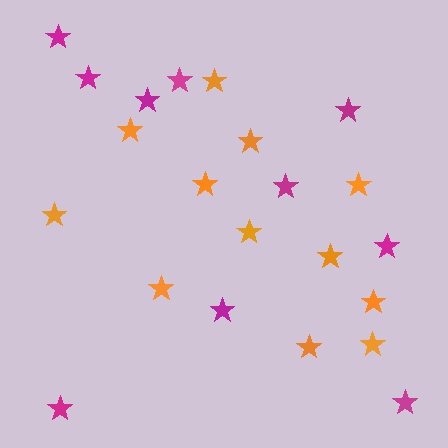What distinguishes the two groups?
There are 2 groups: one group of magenta stars (10) and one group of orange stars (12).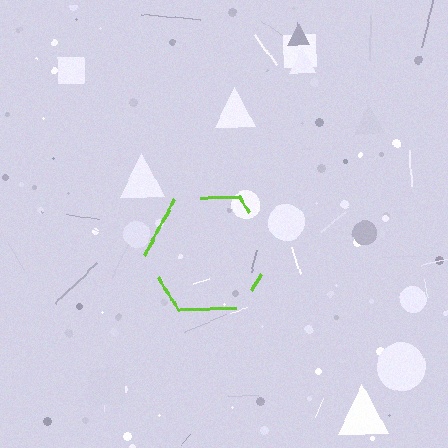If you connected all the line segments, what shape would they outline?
They would outline a hexagon.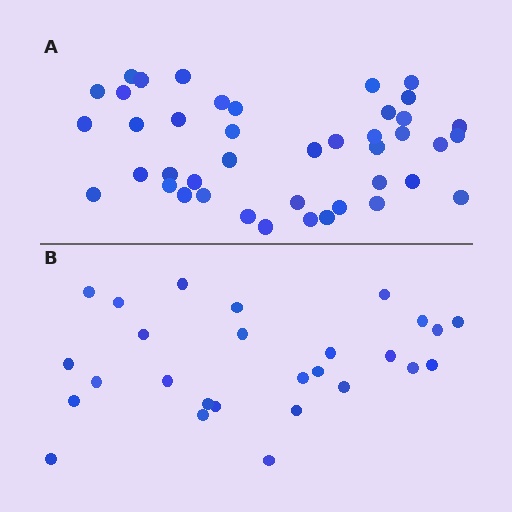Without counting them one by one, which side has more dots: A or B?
Region A (the top region) has more dots.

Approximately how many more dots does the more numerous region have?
Region A has approximately 15 more dots than region B.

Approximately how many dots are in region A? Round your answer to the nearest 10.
About 40 dots. (The exact count is 42, which rounds to 40.)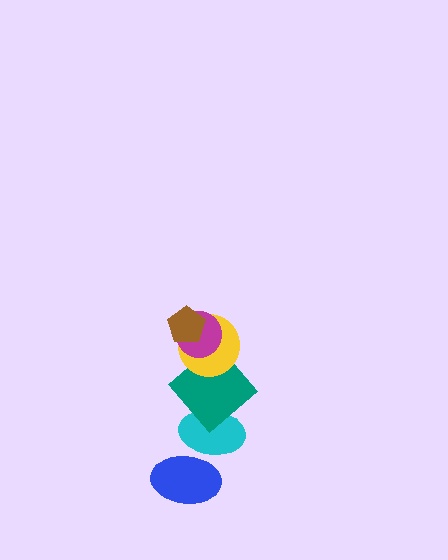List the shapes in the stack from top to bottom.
From top to bottom: the brown pentagon, the magenta circle, the yellow circle, the teal diamond, the cyan ellipse, the blue ellipse.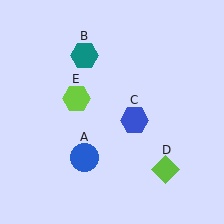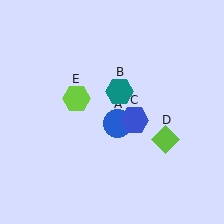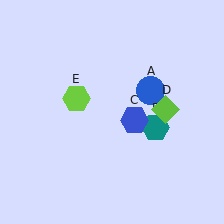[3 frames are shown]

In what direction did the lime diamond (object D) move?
The lime diamond (object D) moved up.